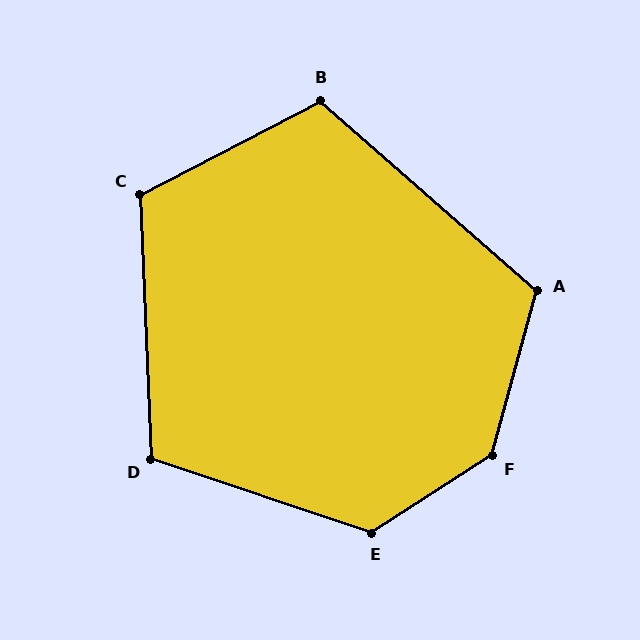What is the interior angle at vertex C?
Approximately 115 degrees (obtuse).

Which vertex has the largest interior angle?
F, at approximately 138 degrees.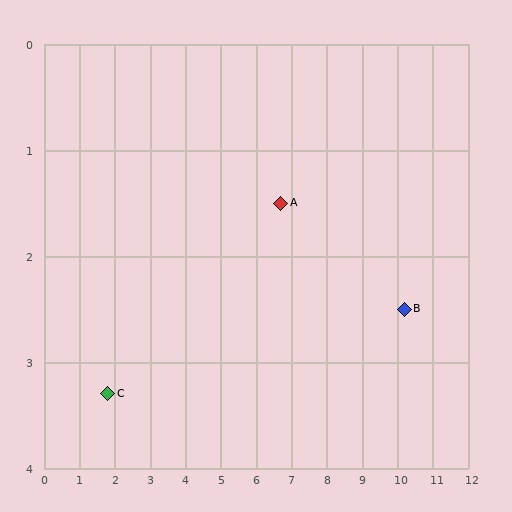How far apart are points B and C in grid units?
Points B and C are about 8.4 grid units apart.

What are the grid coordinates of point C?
Point C is at approximately (1.8, 3.3).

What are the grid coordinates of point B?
Point B is at approximately (10.2, 2.5).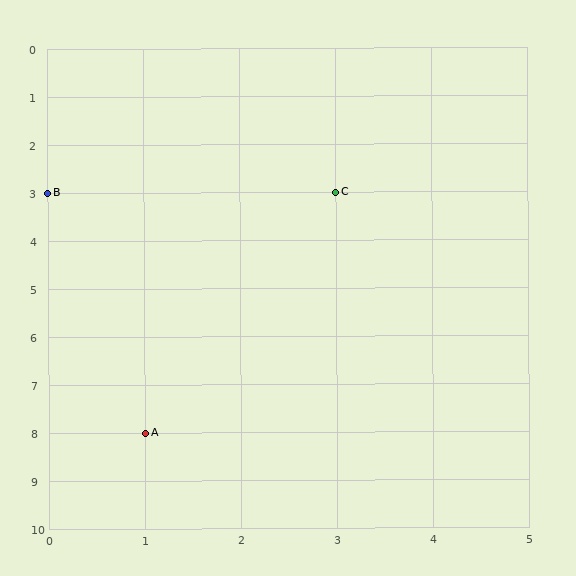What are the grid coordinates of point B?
Point B is at grid coordinates (0, 3).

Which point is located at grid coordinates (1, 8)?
Point A is at (1, 8).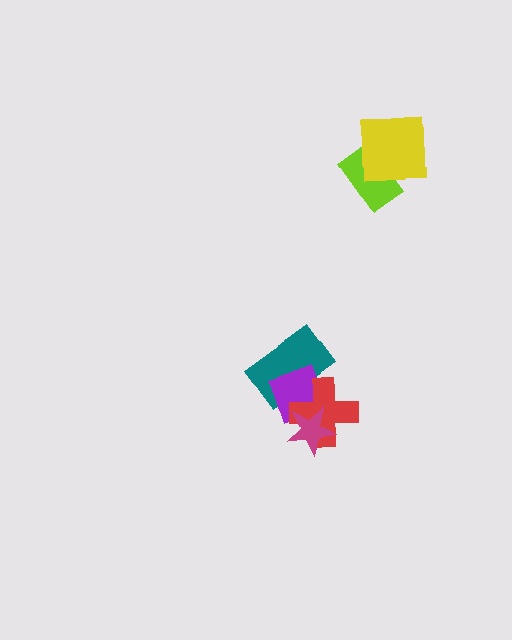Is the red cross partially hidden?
Yes, it is partially covered by another shape.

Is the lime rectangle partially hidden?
Yes, it is partially covered by another shape.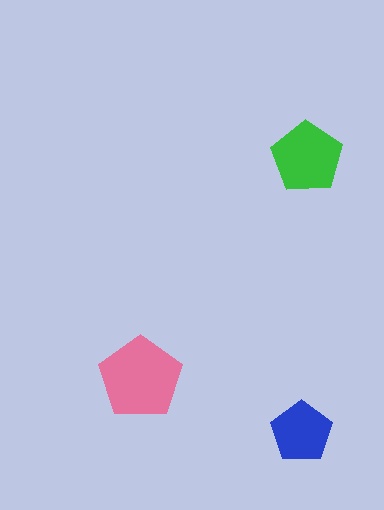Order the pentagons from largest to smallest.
the pink one, the green one, the blue one.